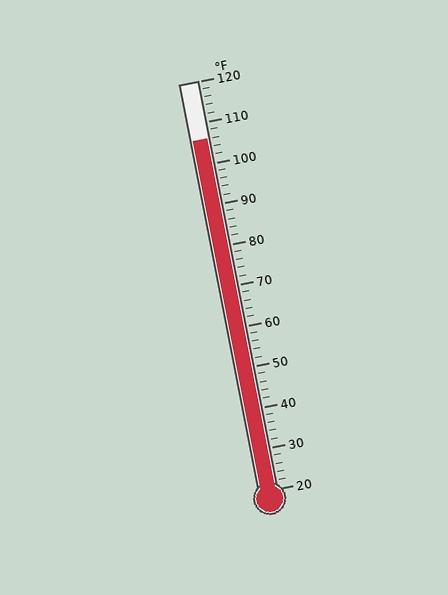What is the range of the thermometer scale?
The thermometer scale ranges from 20°F to 120°F.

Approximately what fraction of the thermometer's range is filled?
The thermometer is filled to approximately 85% of its range.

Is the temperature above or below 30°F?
The temperature is above 30°F.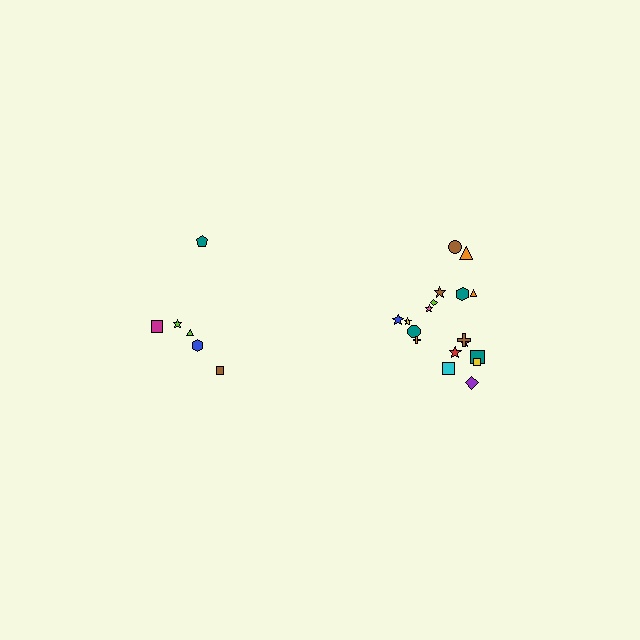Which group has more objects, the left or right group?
The right group.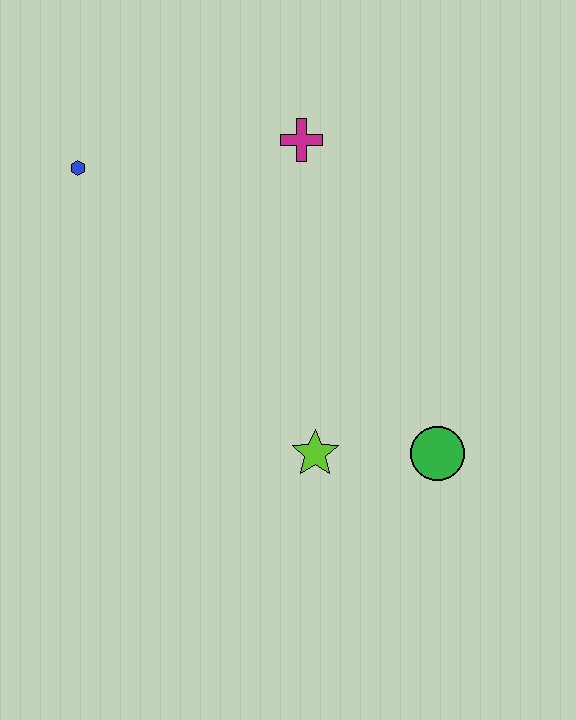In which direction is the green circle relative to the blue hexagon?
The green circle is to the right of the blue hexagon.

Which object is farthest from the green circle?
The blue hexagon is farthest from the green circle.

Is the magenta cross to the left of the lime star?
Yes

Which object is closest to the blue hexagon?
The magenta cross is closest to the blue hexagon.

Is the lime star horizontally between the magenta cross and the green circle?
Yes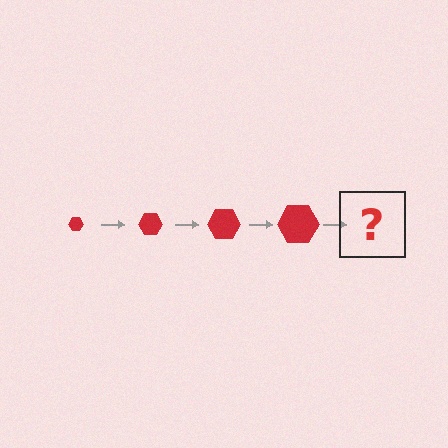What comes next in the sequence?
The next element should be a red hexagon, larger than the previous one.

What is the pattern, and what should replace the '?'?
The pattern is that the hexagon gets progressively larger each step. The '?' should be a red hexagon, larger than the previous one.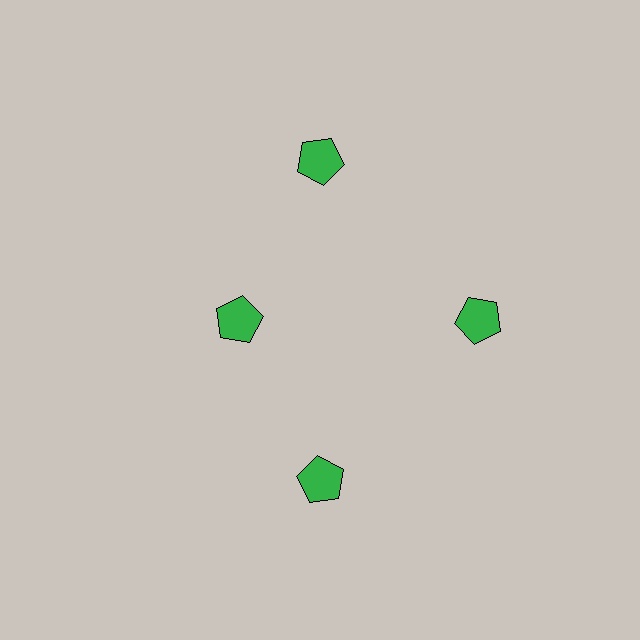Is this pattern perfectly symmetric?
No. The 4 green pentagons are arranged in a ring, but one element near the 9 o'clock position is pulled inward toward the center, breaking the 4-fold rotational symmetry.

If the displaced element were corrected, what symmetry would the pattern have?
It would have 4-fold rotational symmetry — the pattern would map onto itself every 90 degrees.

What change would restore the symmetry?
The symmetry would be restored by moving it outward, back onto the ring so that all 4 pentagons sit at equal angles and equal distance from the center.